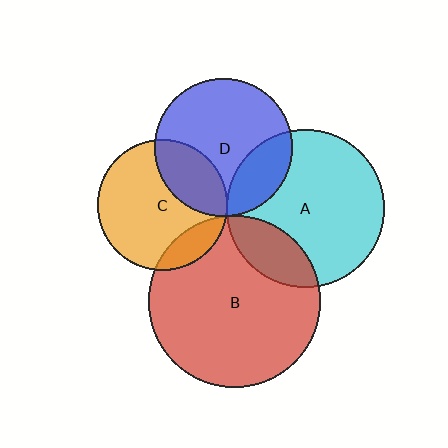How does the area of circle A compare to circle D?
Approximately 1.3 times.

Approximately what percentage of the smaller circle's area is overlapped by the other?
Approximately 20%.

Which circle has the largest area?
Circle B (red).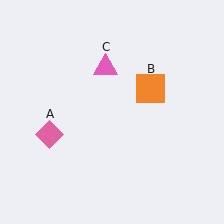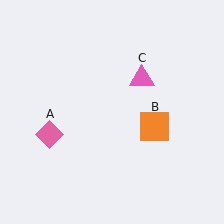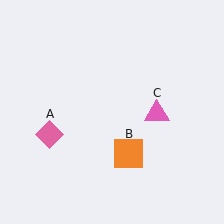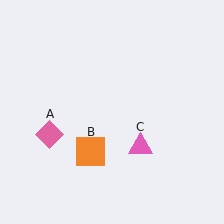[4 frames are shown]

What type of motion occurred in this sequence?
The orange square (object B), pink triangle (object C) rotated clockwise around the center of the scene.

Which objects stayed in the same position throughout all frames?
Pink diamond (object A) remained stationary.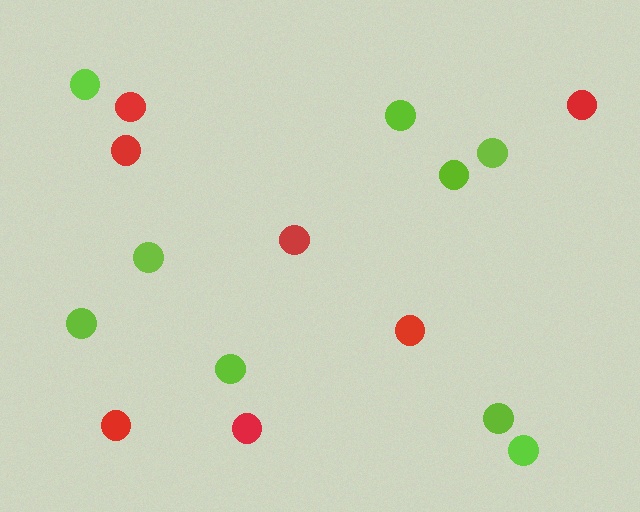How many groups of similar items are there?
There are 2 groups: one group of red circles (7) and one group of lime circles (9).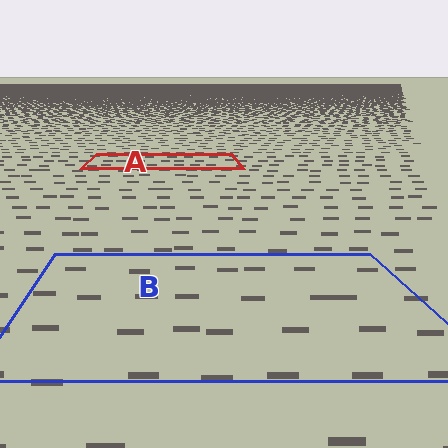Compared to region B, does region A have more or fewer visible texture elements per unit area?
Region A has more texture elements per unit area — they are packed more densely because it is farther away.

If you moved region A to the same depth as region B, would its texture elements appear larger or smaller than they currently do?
They would appear larger. At a closer depth, the same texture elements are projected at a bigger on-screen size.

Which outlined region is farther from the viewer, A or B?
Region A is farther from the viewer — the texture elements inside it appear smaller and more densely packed.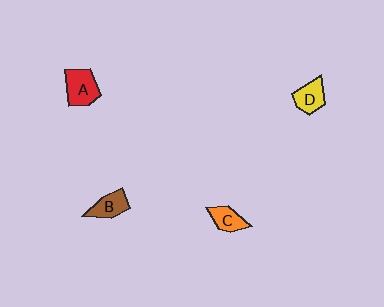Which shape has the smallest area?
Shape C (orange).